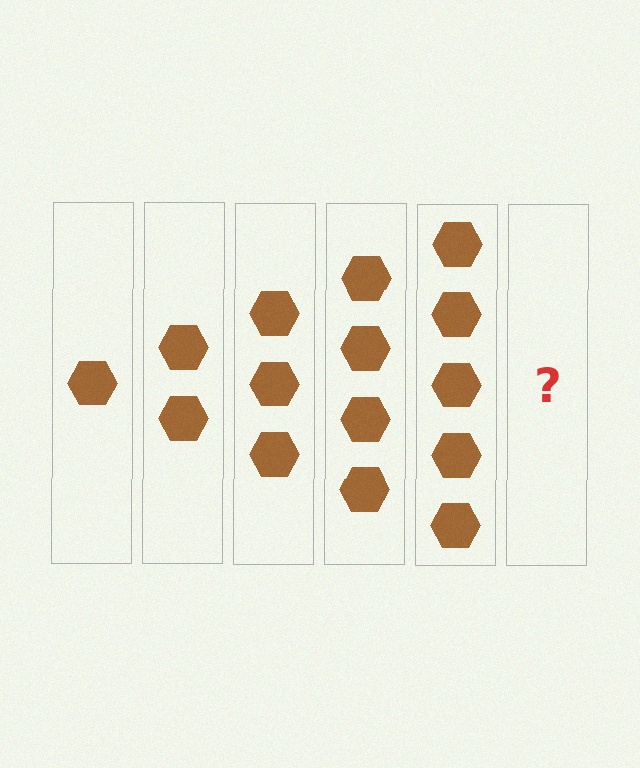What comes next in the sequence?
The next element should be 6 hexagons.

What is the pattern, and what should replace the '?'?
The pattern is that each step adds one more hexagon. The '?' should be 6 hexagons.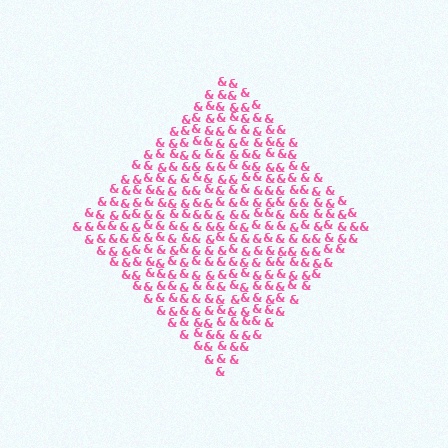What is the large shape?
The large shape is a diamond.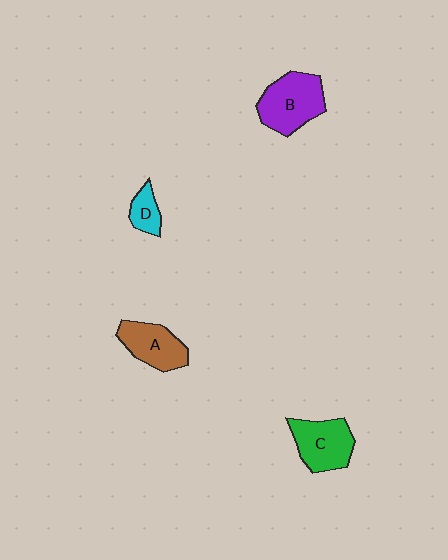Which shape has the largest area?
Shape B (purple).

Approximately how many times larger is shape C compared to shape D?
Approximately 2.3 times.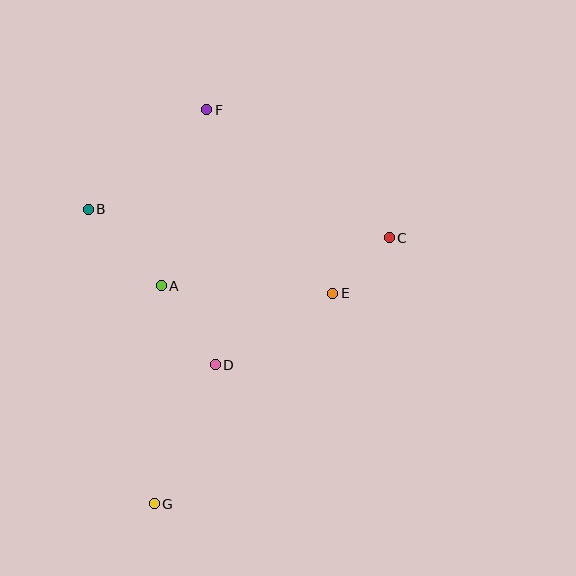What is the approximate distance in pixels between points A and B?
The distance between A and B is approximately 106 pixels.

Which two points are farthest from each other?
Points F and G are farthest from each other.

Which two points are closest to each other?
Points C and E are closest to each other.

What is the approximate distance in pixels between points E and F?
The distance between E and F is approximately 223 pixels.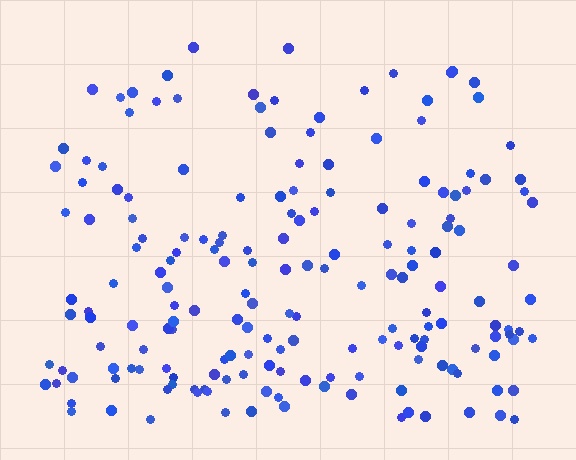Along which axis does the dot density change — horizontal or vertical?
Vertical.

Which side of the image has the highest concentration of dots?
The bottom.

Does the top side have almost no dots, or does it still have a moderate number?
Still a moderate number, just noticeably fewer than the bottom.